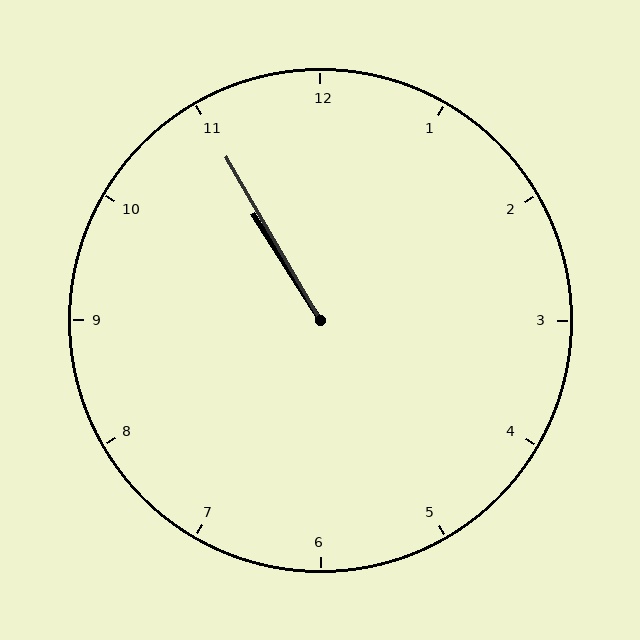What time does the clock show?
10:55.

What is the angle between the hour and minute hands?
Approximately 2 degrees.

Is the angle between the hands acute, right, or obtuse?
It is acute.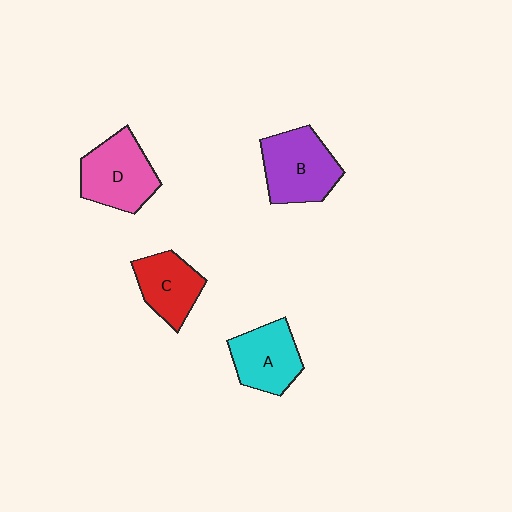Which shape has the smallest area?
Shape C (red).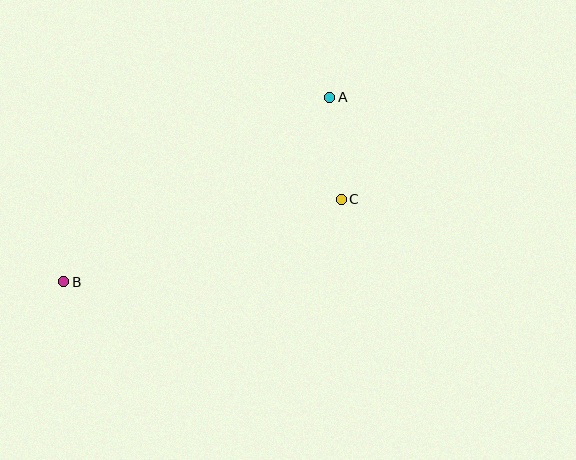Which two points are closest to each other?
Points A and C are closest to each other.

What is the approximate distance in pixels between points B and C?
The distance between B and C is approximately 290 pixels.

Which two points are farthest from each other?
Points A and B are farthest from each other.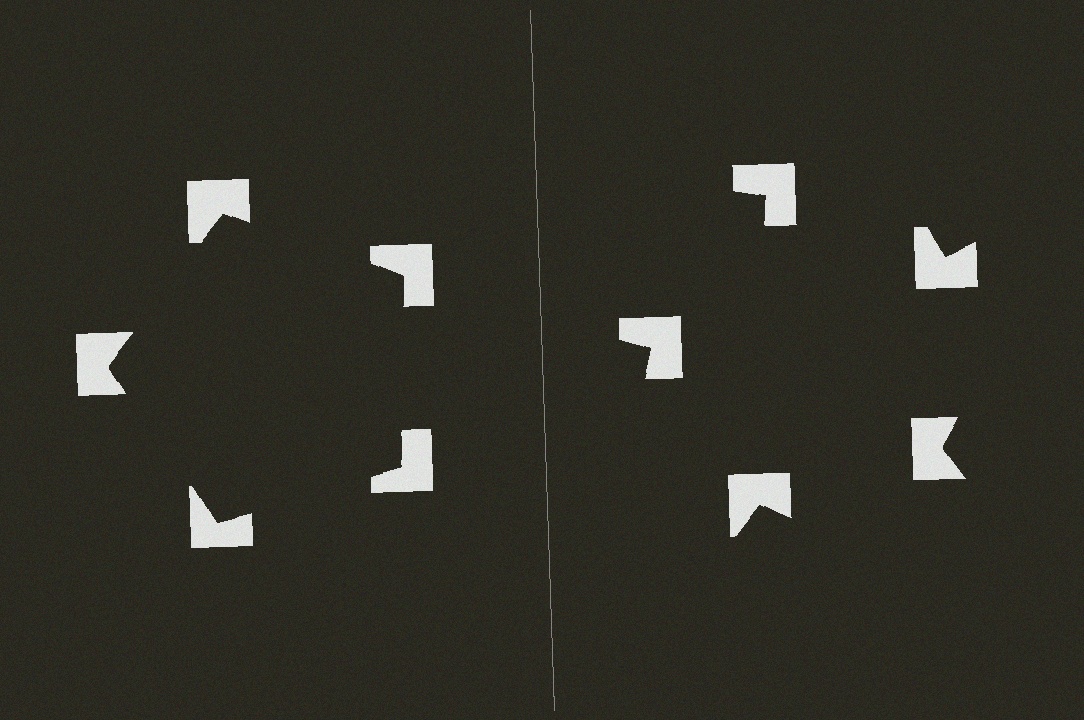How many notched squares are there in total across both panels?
10 — 5 on each side.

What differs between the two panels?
The notched squares are positioned identically on both sides; only the wedge orientations differ. On the left they align to a pentagon; on the right they are misaligned.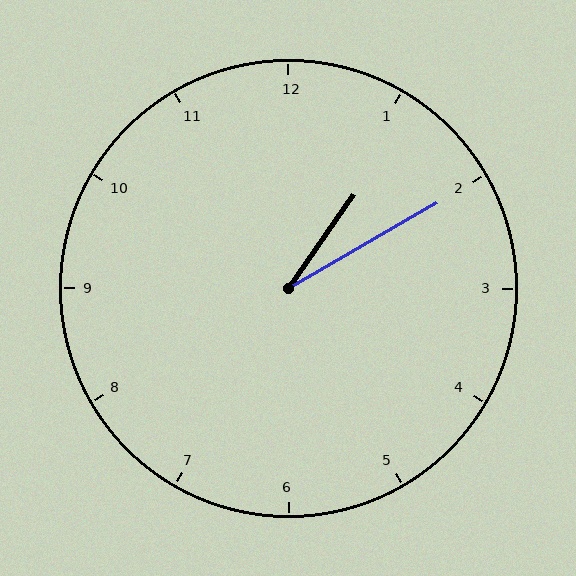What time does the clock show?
1:10.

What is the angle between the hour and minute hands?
Approximately 25 degrees.